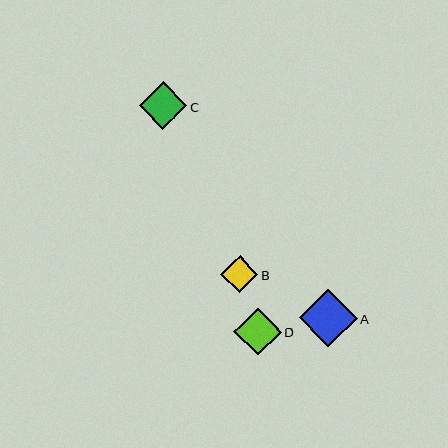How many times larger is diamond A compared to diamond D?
Diamond A is approximately 1.2 times the size of diamond D.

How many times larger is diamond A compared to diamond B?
Diamond A is approximately 1.5 times the size of diamond B.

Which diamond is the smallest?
Diamond B is the smallest with a size of approximately 38 pixels.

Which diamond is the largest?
Diamond A is the largest with a size of approximately 58 pixels.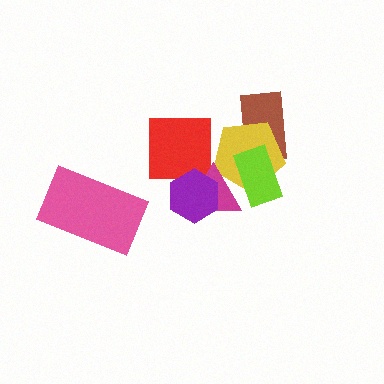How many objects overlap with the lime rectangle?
3 objects overlap with the lime rectangle.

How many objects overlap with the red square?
1 object overlaps with the red square.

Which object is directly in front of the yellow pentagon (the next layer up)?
The magenta triangle is directly in front of the yellow pentagon.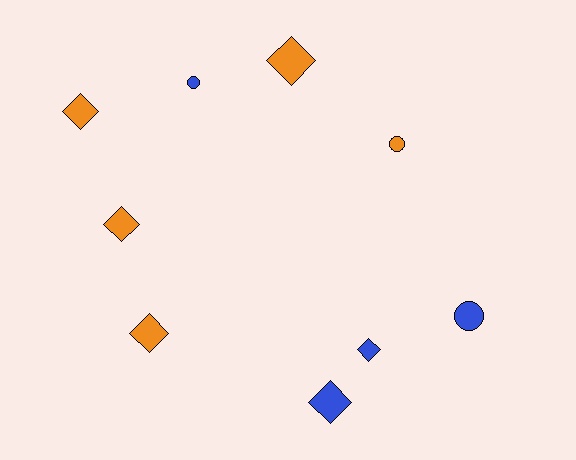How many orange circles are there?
There is 1 orange circle.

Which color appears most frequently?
Orange, with 5 objects.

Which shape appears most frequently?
Diamond, with 6 objects.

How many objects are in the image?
There are 9 objects.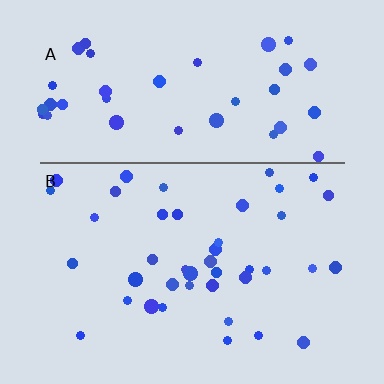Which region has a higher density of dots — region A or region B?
A (the top).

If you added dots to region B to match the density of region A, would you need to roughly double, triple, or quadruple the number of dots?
Approximately double.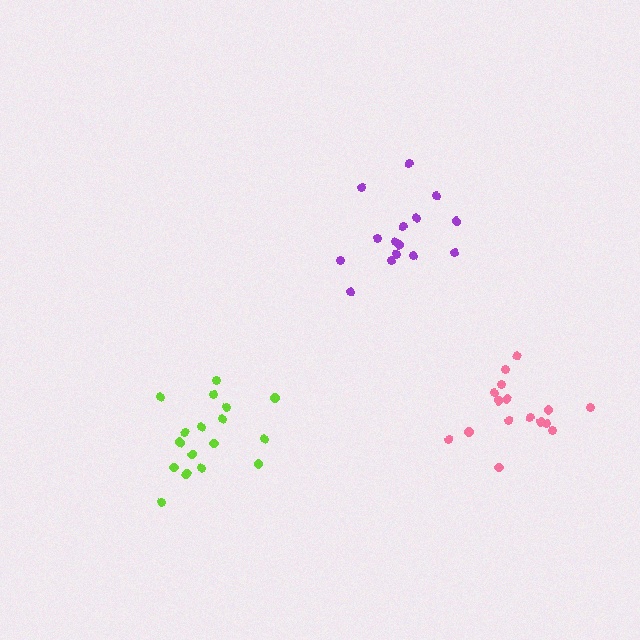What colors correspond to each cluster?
The clusters are colored: lime, purple, pink.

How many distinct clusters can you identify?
There are 3 distinct clusters.